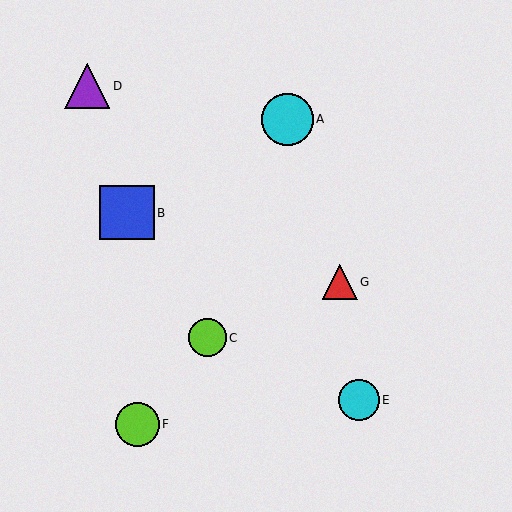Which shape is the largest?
The blue square (labeled B) is the largest.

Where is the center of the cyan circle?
The center of the cyan circle is at (287, 119).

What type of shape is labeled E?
Shape E is a cyan circle.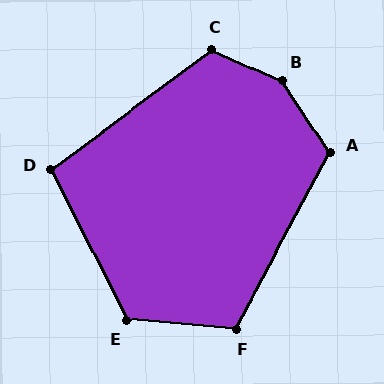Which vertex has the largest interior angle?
B, at approximately 147 degrees.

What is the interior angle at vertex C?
Approximately 120 degrees (obtuse).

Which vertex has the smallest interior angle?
D, at approximately 100 degrees.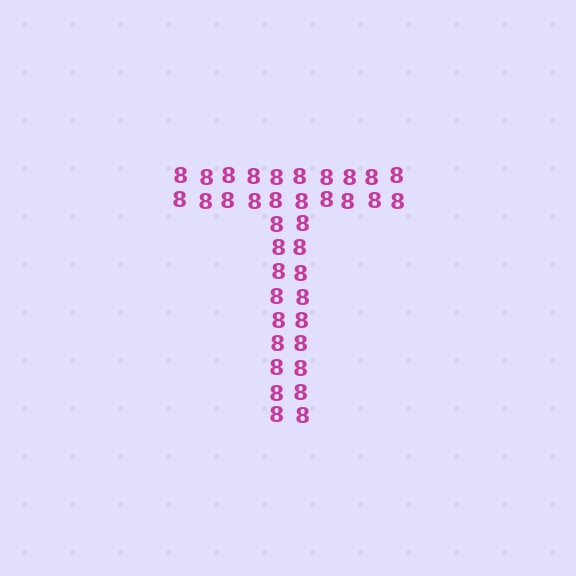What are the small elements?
The small elements are digit 8's.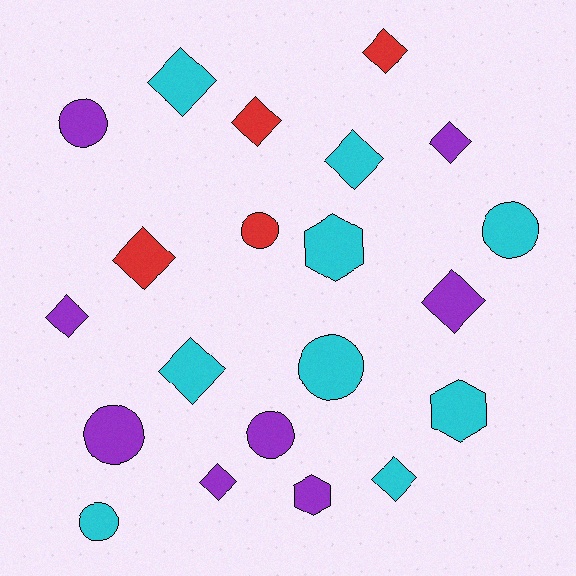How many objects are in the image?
There are 21 objects.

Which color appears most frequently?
Cyan, with 9 objects.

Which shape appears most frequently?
Diamond, with 11 objects.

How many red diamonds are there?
There are 3 red diamonds.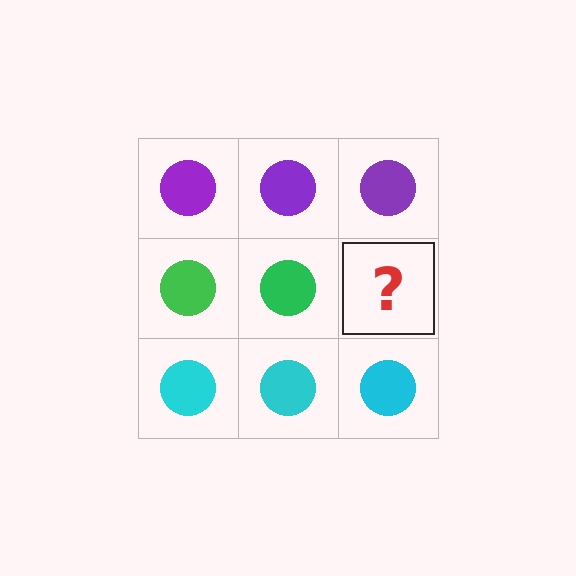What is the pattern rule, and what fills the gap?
The rule is that each row has a consistent color. The gap should be filled with a green circle.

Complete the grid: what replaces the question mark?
The question mark should be replaced with a green circle.